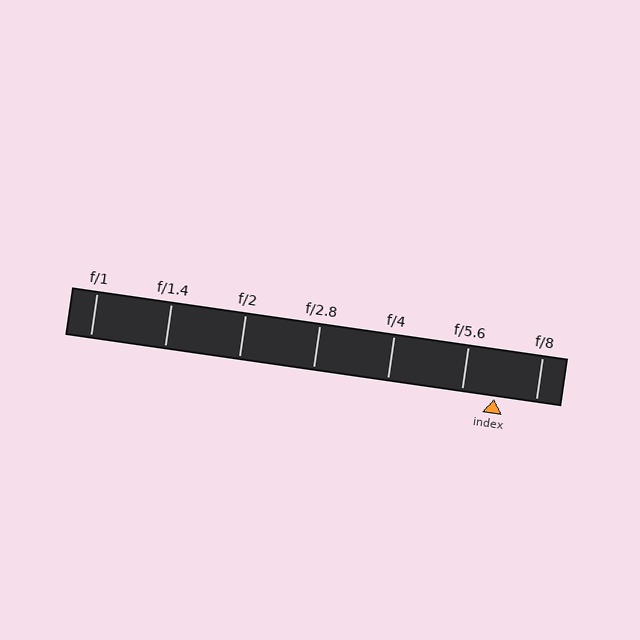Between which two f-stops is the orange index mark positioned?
The index mark is between f/5.6 and f/8.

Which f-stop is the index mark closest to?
The index mark is closest to f/5.6.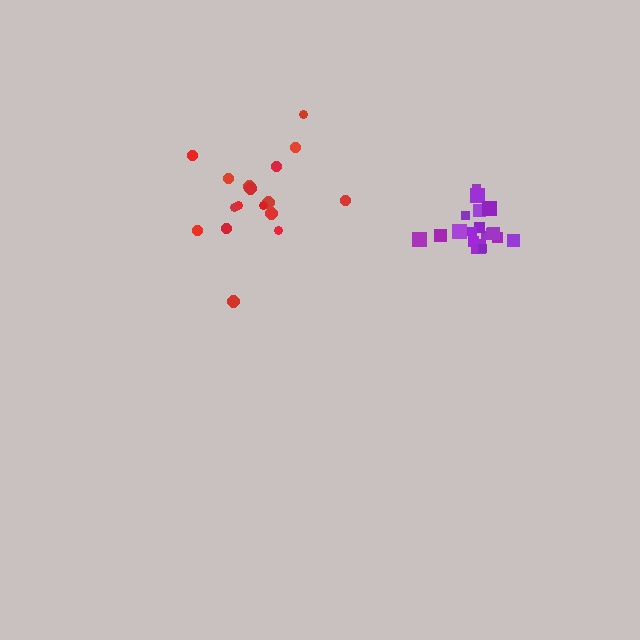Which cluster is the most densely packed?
Purple.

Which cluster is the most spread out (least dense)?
Red.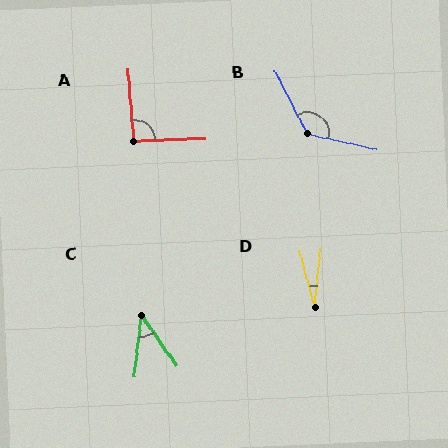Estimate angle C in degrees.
Approximately 42 degrees.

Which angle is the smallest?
D, at approximately 21 degrees.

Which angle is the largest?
B, at approximately 129 degrees.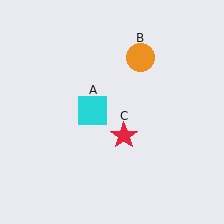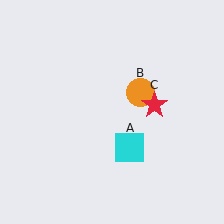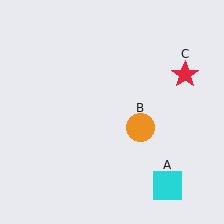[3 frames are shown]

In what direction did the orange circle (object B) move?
The orange circle (object B) moved down.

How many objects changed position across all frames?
3 objects changed position: cyan square (object A), orange circle (object B), red star (object C).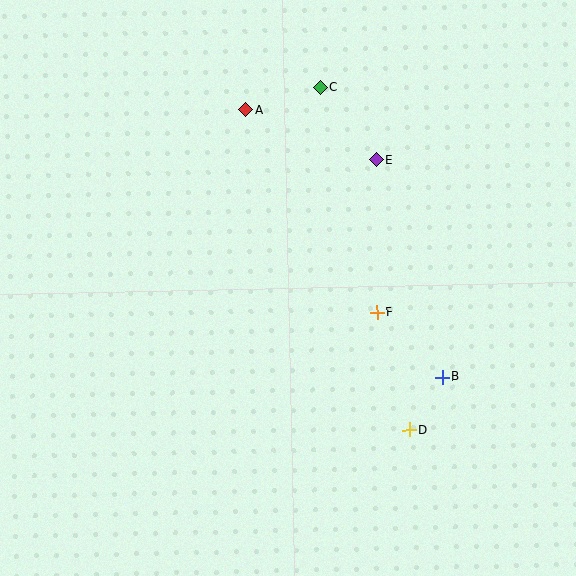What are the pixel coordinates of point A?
Point A is at (246, 110).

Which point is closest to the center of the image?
Point F at (377, 312) is closest to the center.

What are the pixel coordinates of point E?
Point E is at (377, 160).